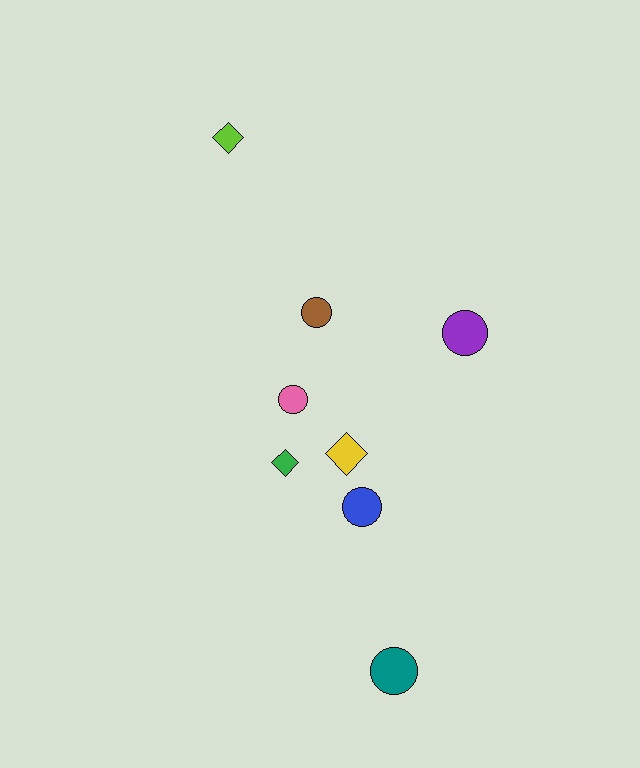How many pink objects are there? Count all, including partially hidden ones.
There is 1 pink object.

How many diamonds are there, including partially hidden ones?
There are 3 diamonds.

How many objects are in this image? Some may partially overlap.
There are 8 objects.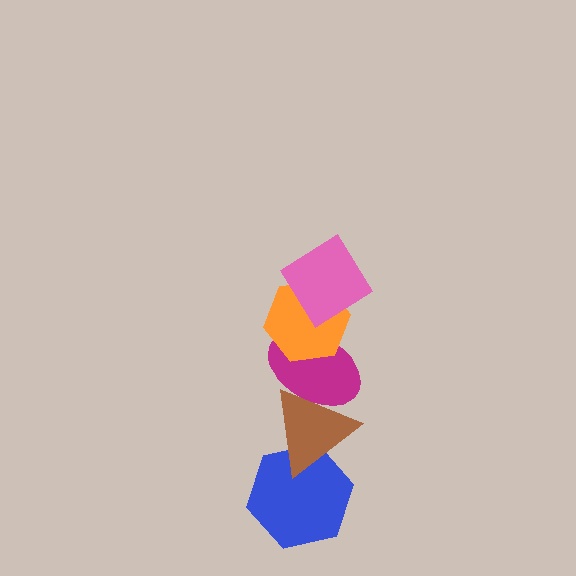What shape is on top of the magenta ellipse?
The orange hexagon is on top of the magenta ellipse.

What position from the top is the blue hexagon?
The blue hexagon is 5th from the top.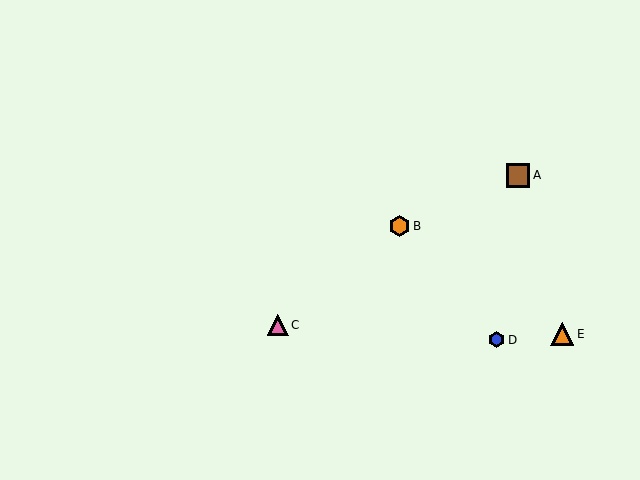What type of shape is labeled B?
Shape B is an orange hexagon.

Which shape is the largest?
The orange triangle (labeled E) is the largest.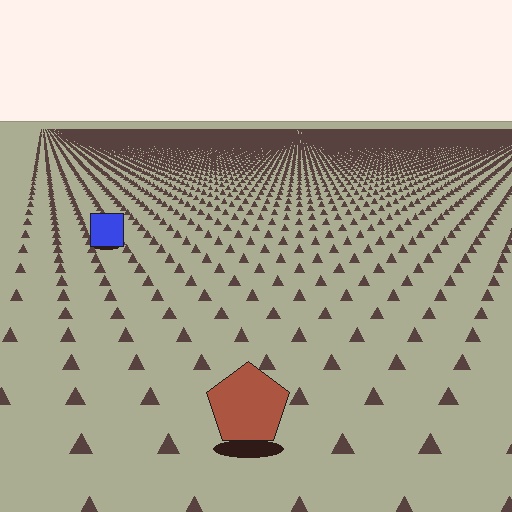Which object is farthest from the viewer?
The blue square is farthest from the viewer. It appears smaller and the ground texture around it is denser.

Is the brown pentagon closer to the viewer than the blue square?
Yes. The brown pentagon is closer — you can tell from the texture gradient: the ground texture is coarser near it.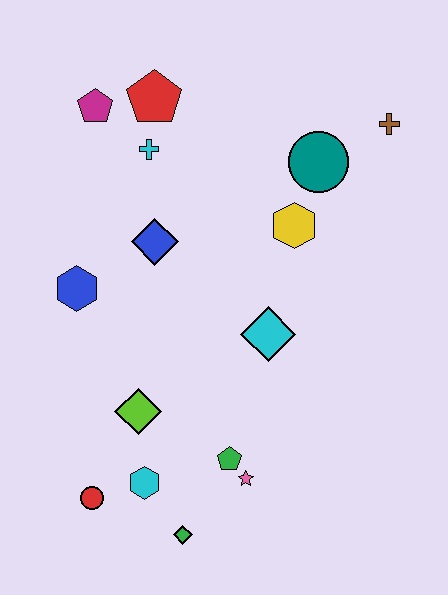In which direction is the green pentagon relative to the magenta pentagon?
The green pentagon is below the magenta pentagon.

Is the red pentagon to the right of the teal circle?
No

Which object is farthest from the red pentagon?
The green diamond is farthest from the red pentagon.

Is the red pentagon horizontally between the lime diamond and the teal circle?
Yes